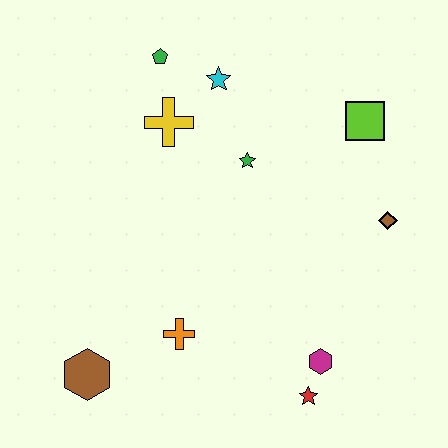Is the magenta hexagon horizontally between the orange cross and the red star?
No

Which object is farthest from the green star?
The brown hexagon is farthest from the green star.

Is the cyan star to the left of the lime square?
Yes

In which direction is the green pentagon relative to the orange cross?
The green pentagon is above the orange cross.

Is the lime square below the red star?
No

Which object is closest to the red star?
The magenta hexagon is closest to the red star.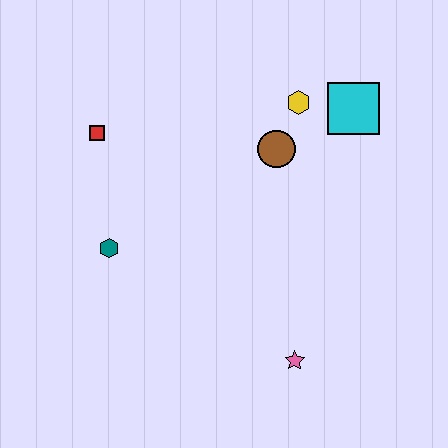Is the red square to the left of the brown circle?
Yes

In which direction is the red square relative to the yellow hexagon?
The red square is to the left of the yellow hexagon.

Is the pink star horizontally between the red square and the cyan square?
Yes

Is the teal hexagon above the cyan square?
No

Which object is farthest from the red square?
The pink star is farthest from the red square.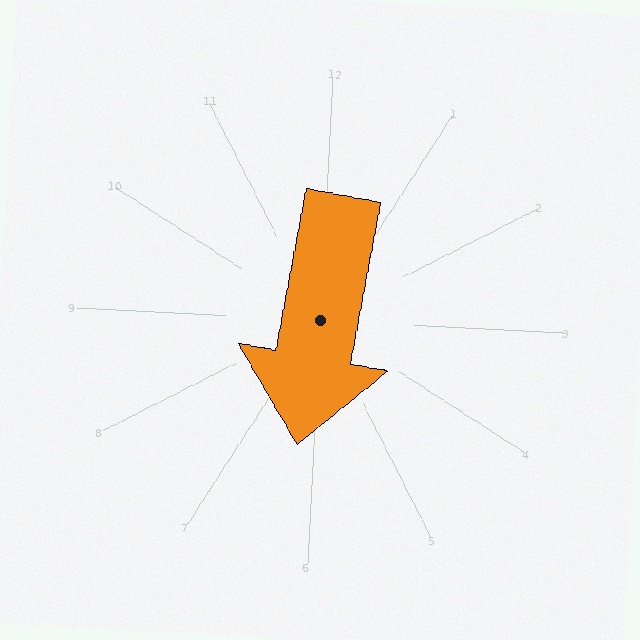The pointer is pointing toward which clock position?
Roughly 6 o'clock.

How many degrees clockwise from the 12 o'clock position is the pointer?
Approximately 188 degrees.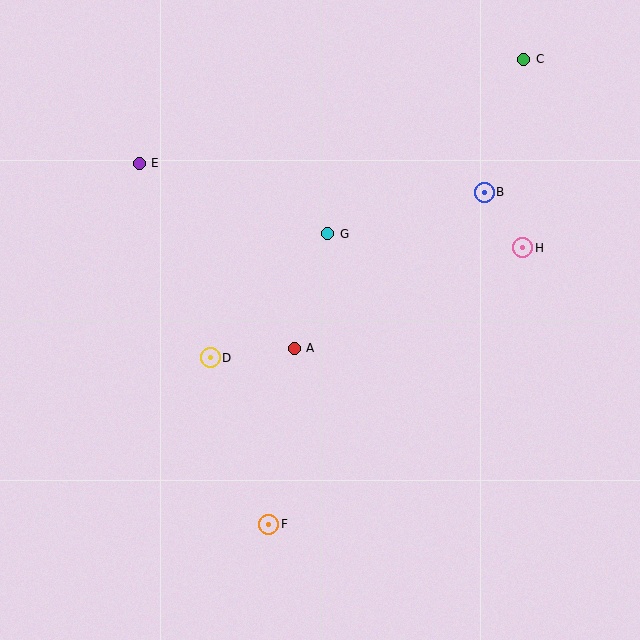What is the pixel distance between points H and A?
The distance between H and A is 249 pixels.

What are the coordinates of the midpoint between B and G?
The midpoint between B and G is at (406, 213).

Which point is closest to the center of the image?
Point A at (294, 348) is closest to the center.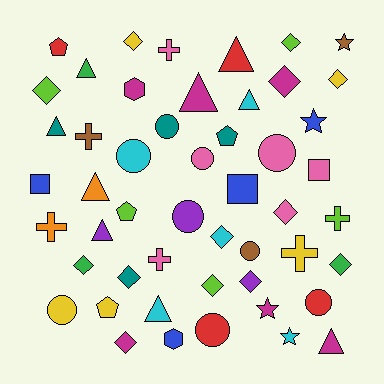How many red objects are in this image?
There are 4 red objects.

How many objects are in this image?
There are 50 objects.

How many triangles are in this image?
There are 9 triangles.